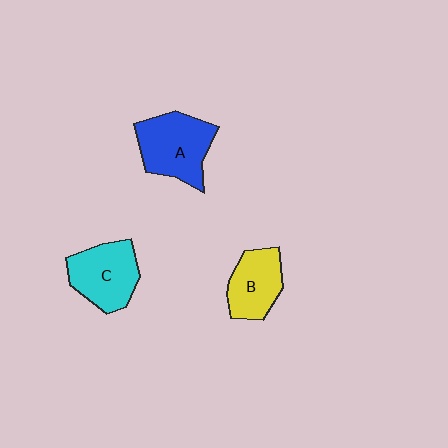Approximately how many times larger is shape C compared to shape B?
Approximately 1.2 times.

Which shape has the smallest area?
Shape B (yellow).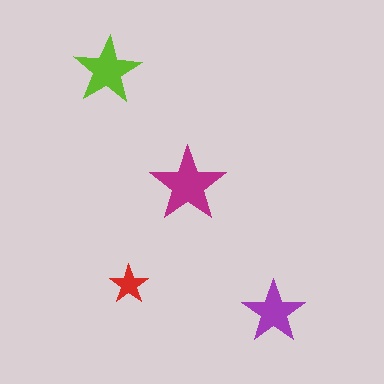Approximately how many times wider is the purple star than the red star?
About 1.5 times wider.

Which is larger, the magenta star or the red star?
The magenta one.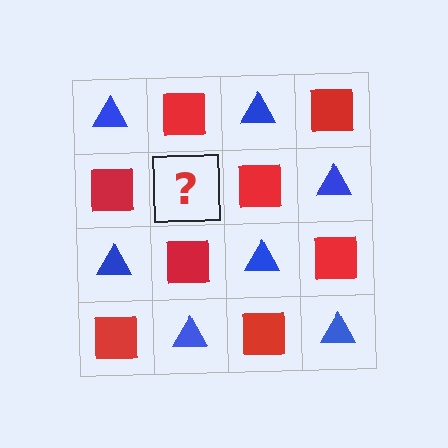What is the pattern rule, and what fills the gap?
The rule is that it alternates blue triangle and red square in a checkerboard pattern. The gap should be filled with a blue triangle.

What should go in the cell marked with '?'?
The missing cell should contain a blue triangle.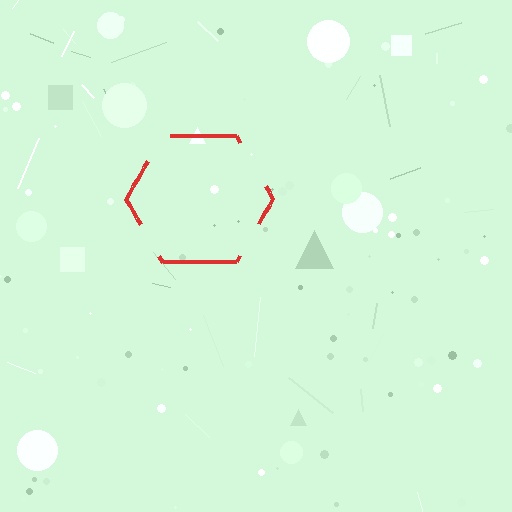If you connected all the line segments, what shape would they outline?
They would outline a hexagon.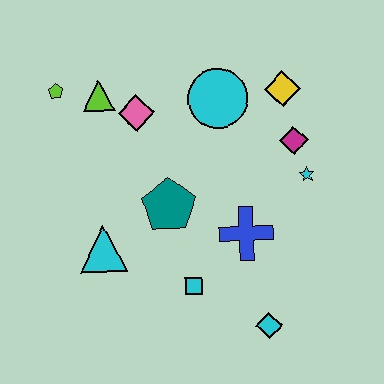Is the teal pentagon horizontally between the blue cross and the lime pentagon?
Yes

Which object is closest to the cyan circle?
The yellow diamond is closest to the cyan circle.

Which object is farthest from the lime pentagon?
The cyan diamond is farthest from the lime pentagon.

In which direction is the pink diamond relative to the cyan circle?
The pink diamond is to the left of the cyan circle.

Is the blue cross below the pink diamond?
Yes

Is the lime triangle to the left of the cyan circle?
Yes